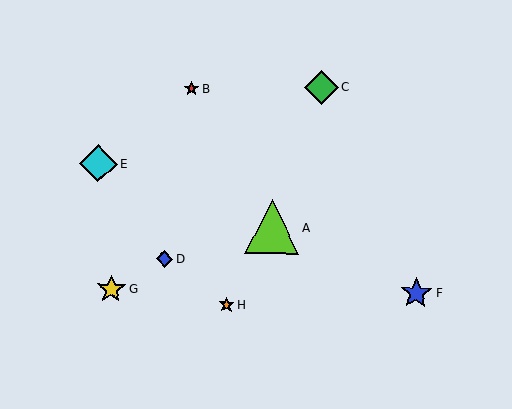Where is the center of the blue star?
The center of the blue star is at (416, 293).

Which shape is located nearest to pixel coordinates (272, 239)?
The lime triangle (labeled A) at (272, 227) is nearest to that location.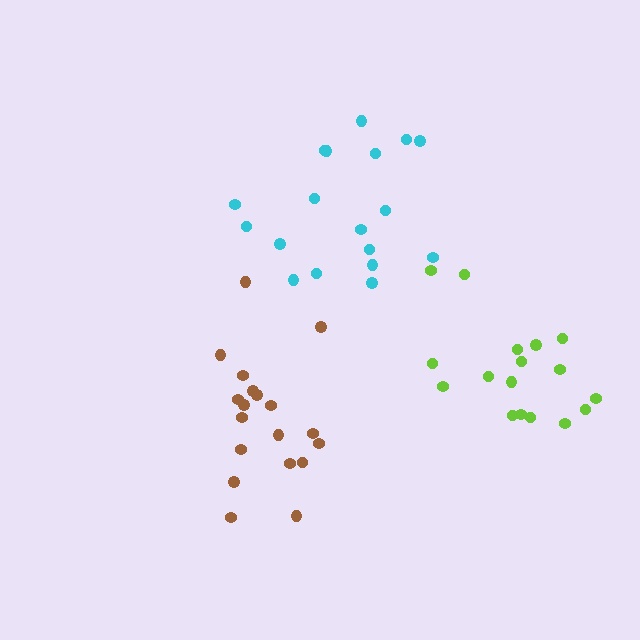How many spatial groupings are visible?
There are 3 spatial groupings.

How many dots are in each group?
Group 1: 19 dots, Group 2: 18 dots, Group 3: 17 dots (54 total).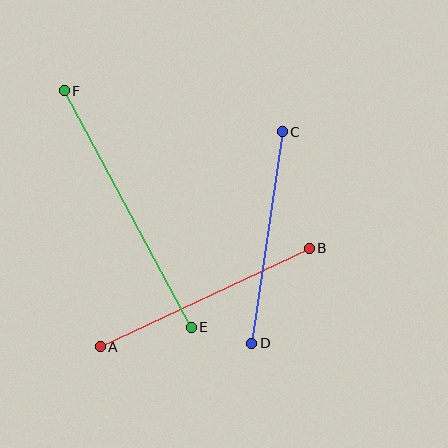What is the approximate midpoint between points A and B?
The midpoint is at approximately (205, 297) pixels.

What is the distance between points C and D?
The distance is approximately 214 pixels.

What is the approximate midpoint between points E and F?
The midpoint is at approximately (128, 209) pixels.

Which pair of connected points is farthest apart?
Points E and F are farthest apart.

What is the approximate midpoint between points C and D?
The midpoint is at approximately (267, 237) pixels.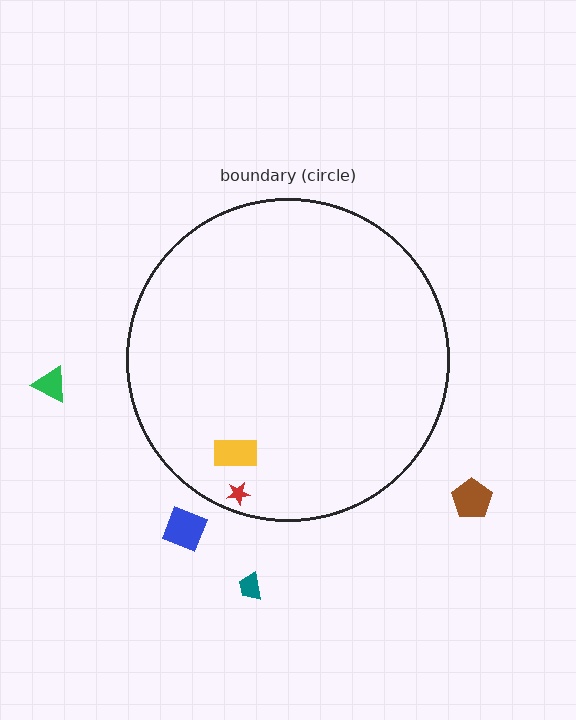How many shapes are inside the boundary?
2 inside, 4 outside.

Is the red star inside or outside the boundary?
Inside.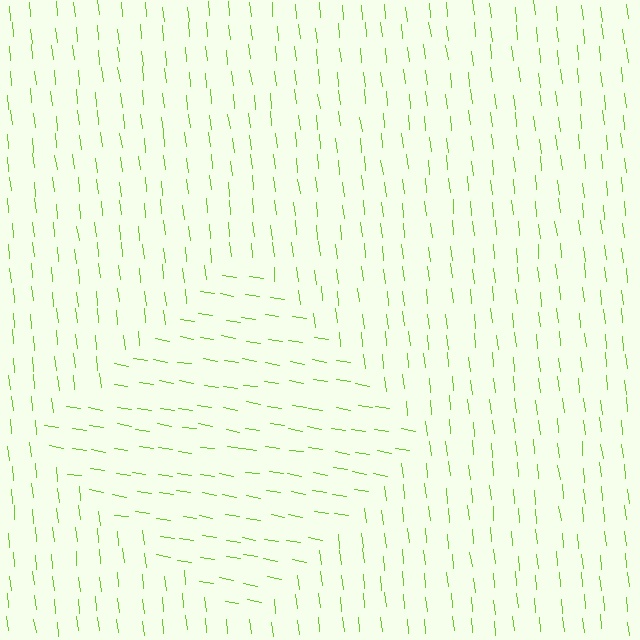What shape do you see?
I see a diamond.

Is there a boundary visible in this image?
Yes, there is a texture boundary formed by a change in line orientation.